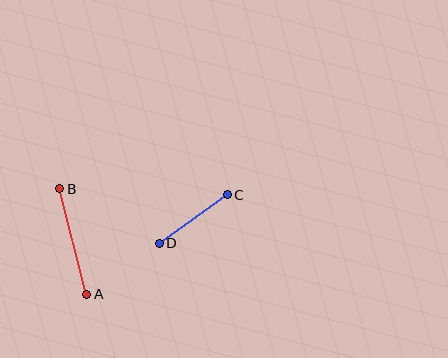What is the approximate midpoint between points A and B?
The midpoint is at approximately (73, 242) pixels.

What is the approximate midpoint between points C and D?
The midpoint is at approximately (193, 219) pixels.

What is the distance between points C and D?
The distance is approximately 84 pixels.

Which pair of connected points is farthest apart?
Points A and B are farthest apart.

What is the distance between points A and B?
The distance is approximately 109 pixels.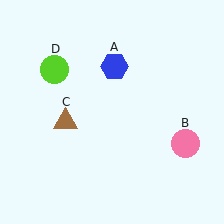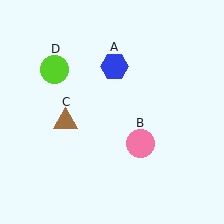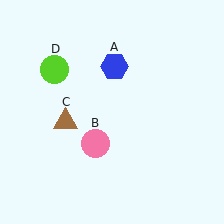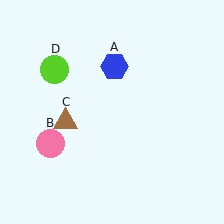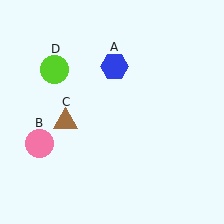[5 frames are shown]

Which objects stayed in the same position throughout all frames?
Blue hexagon (object A) and brown triangle (object C) and lime circle (object D) remained stationary.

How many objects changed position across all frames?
1 object changed position: pink circle (object B).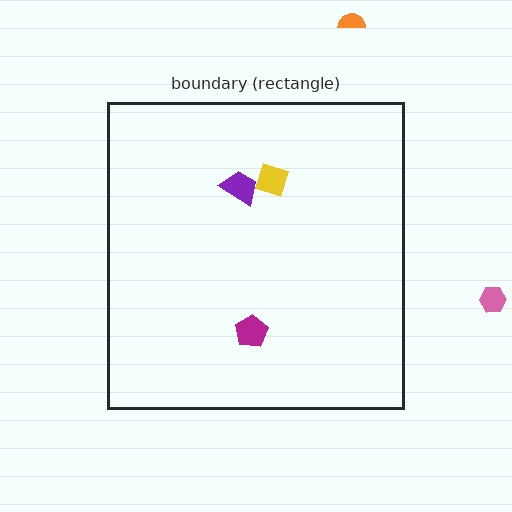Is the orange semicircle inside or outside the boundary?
Outside.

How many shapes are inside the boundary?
3 inside, 2 outside.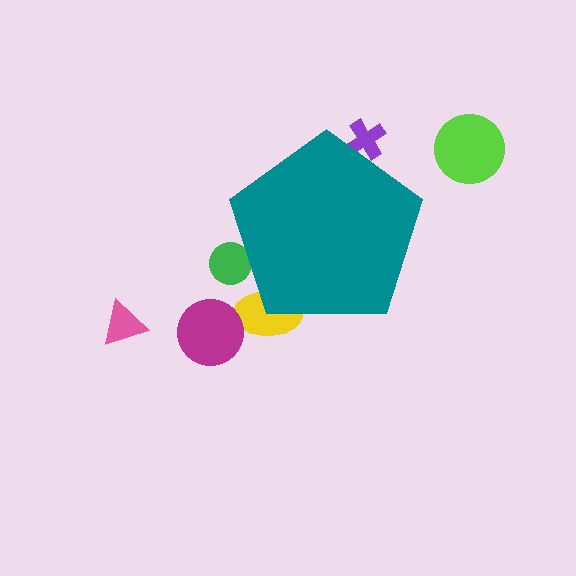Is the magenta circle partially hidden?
No, the magenta circle is fully visible.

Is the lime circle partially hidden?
No, the lime circle is fully visible.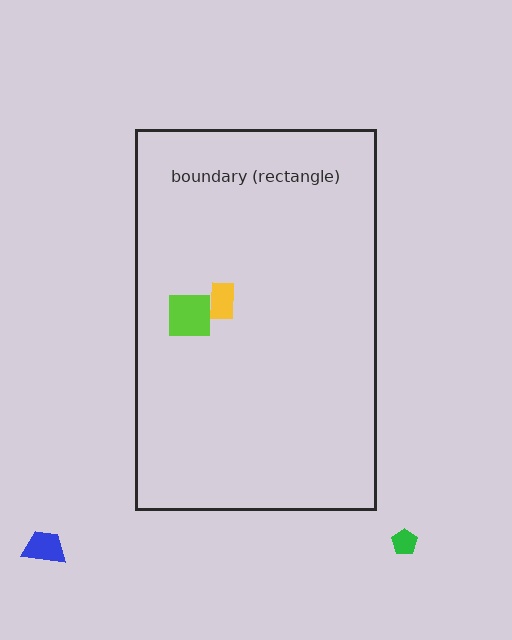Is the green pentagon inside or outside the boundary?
Outside.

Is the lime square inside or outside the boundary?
Inside.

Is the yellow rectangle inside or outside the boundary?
Inside.